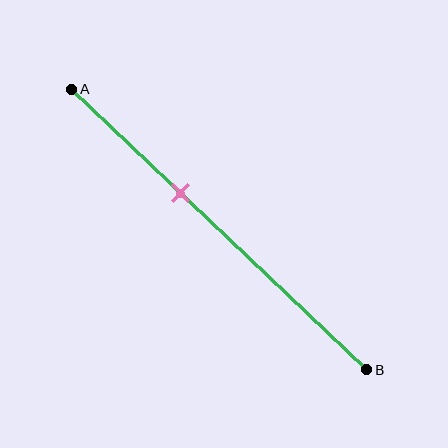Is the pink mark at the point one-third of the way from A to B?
No, the mark is at about 35% from A, not at the 33% one-third point.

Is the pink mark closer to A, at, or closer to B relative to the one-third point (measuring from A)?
The pink mark is closer to point B than the one-third point of segment AB.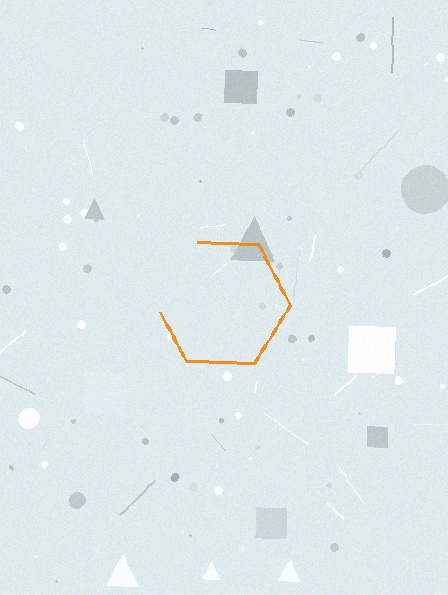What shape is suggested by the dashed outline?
The dashed outline suggests a hexagon.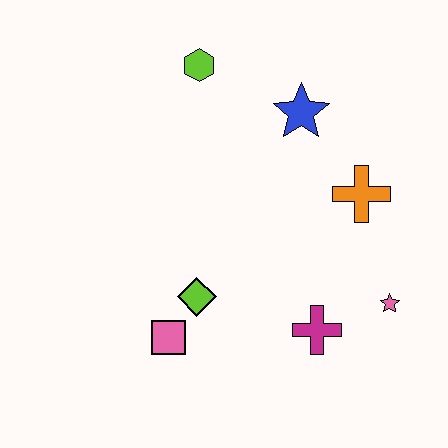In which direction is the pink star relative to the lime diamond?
The pink star is to the right of the lime diamond.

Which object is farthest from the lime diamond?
The lime hexagon is farthest from the lime diamond.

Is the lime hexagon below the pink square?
No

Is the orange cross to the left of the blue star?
No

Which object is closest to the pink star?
The magenta cross is closest to the pink star.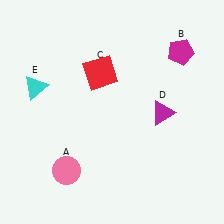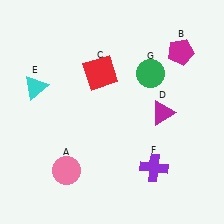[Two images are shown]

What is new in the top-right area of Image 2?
A green circle (G) was added in the top-right area of Image 2.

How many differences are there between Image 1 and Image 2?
There are 2 differences between the two images.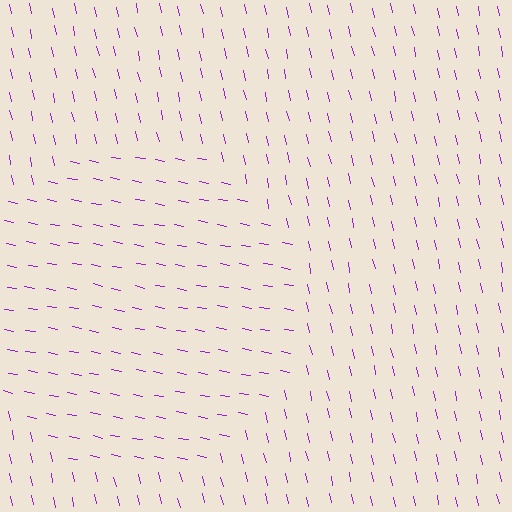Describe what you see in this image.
The image is filled with small purple line segments. A circle region in the image has lines oriented differently from the surrounding lines, creating a visible texture boundary.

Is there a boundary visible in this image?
Yes, there is a texture boundary formed by a change in line orientation.